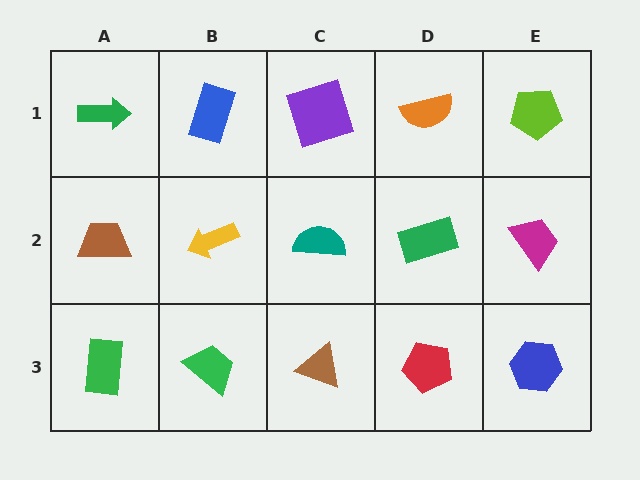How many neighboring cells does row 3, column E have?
2.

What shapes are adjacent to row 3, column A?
A brown trapezoid (row 2, column A), a green trapezoid (row 3, column B).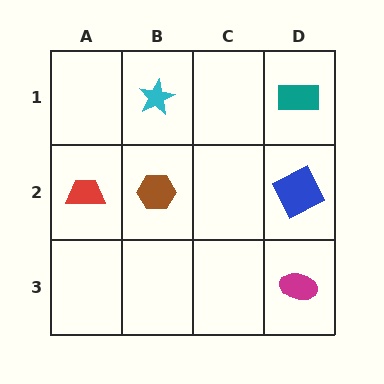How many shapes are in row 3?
1 shape.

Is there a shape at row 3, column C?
No, that cell is empty.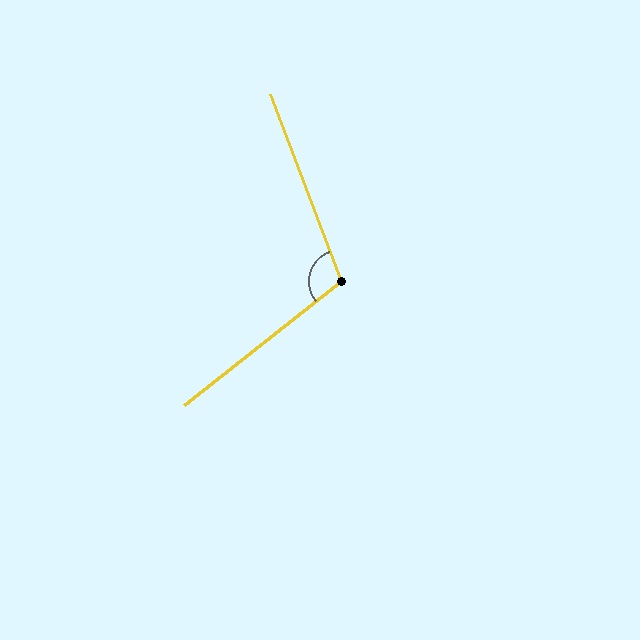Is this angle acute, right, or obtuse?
It is obtuse.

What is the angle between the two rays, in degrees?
Approximately 107 degrees.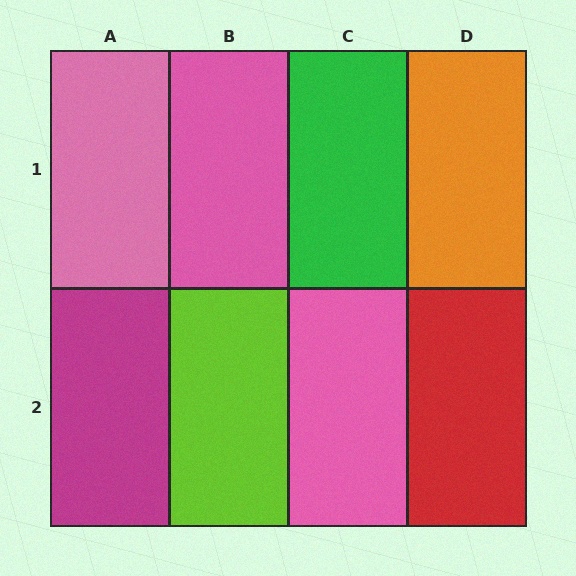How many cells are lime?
1 cell is lime.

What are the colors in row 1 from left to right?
Pink, pink, green, orange.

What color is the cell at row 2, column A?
Magenta.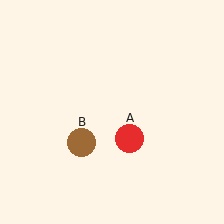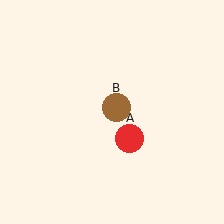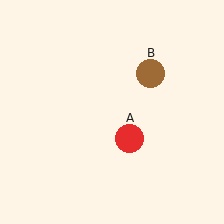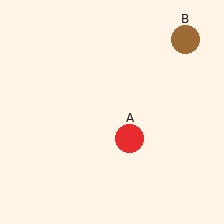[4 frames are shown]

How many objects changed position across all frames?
1 object changed position: brown circle (object B).